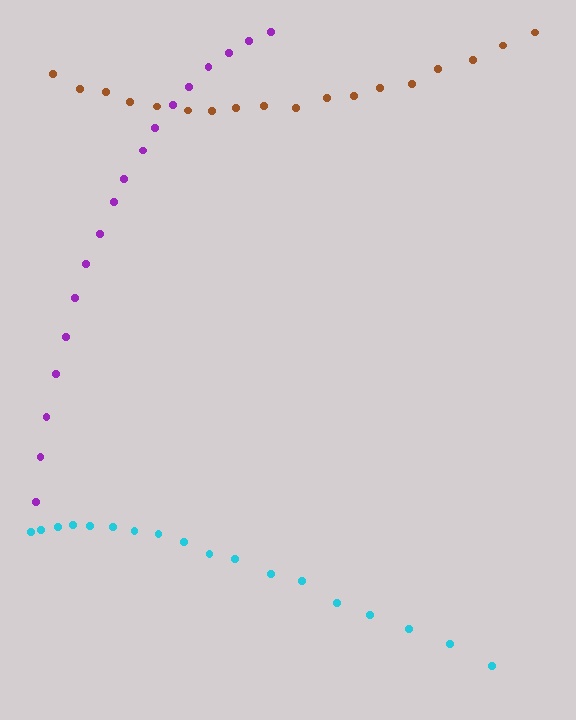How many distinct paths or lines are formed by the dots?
There are 3 distinct paths.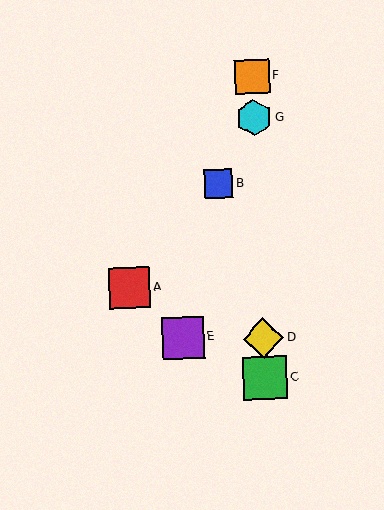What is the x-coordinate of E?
Object E is at x≈183.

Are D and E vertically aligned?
No, D is at x≈263 and E is at x≈183.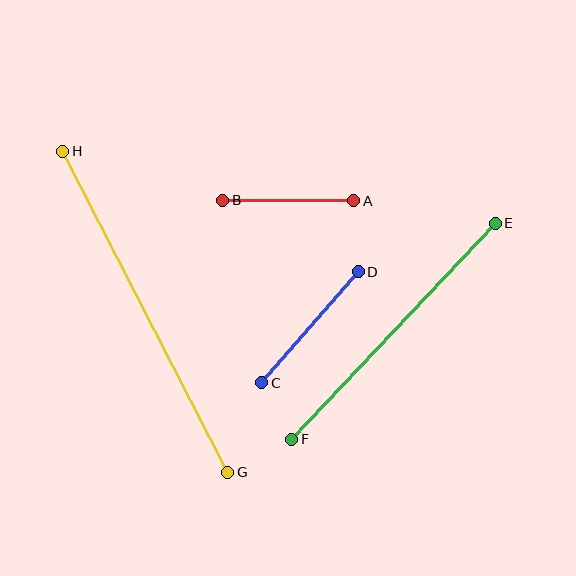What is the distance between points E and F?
The distance is approximately 297 pixels.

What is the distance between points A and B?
The distance is approximately 131 pixels.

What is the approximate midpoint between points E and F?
The midpoint is at approximately (394, 331) pixels.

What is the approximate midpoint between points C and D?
The midpoint is at approximately (310, 327) pixels.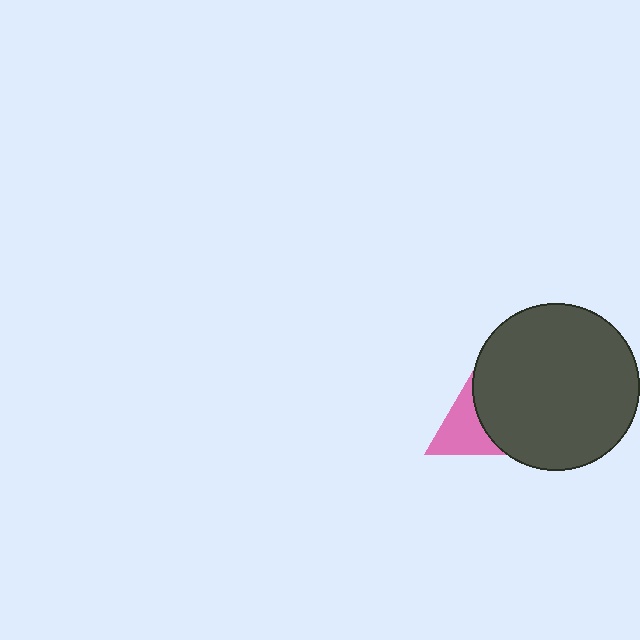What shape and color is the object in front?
The object in front is a dark gray circle.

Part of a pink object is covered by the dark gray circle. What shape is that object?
It is a triangle.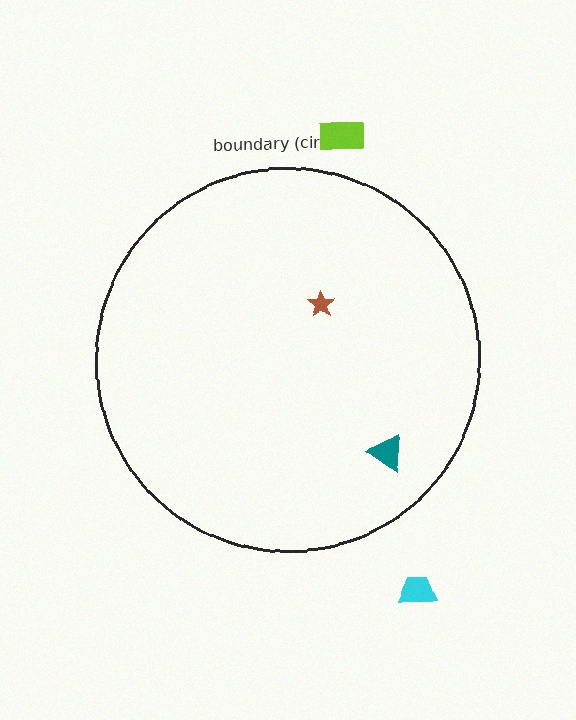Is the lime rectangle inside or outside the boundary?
Outside.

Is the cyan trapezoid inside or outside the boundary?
Outside.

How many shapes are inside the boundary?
2 inside, 2 outside.